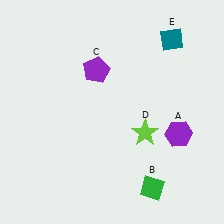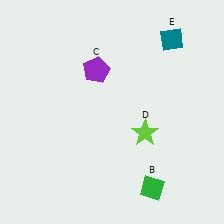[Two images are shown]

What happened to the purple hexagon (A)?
The purple hexagon (A) was removed in Image 2. It was in the bottom-right area of Image 1.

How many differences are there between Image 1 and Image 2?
There is 1 difference between the two images.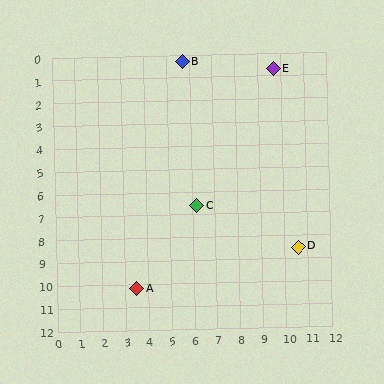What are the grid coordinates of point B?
Point B is at approximately (5.7, 0.3).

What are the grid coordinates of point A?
Point A is at approximately (3.5, 10.2).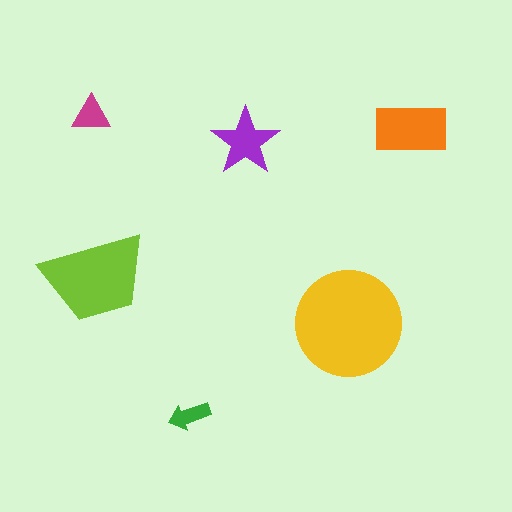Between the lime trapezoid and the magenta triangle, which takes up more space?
The lime trapezoid.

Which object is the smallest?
The green arrow.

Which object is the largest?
The yellow circle.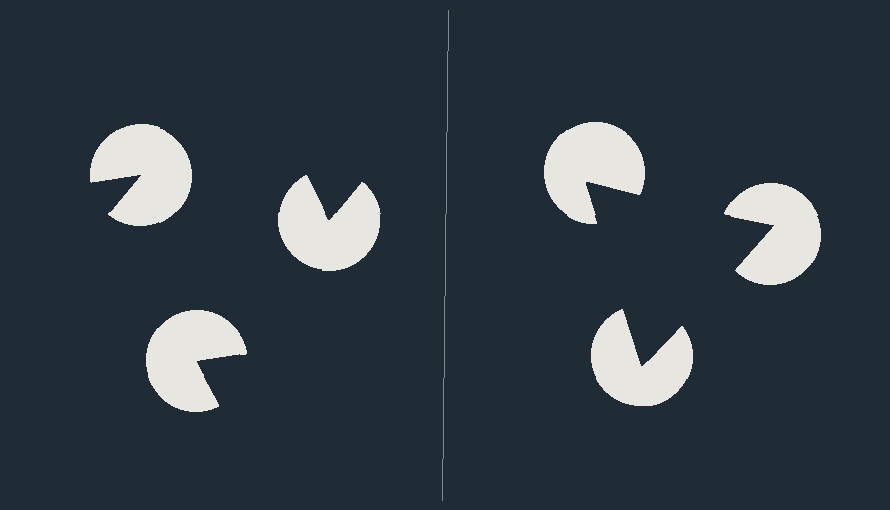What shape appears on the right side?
An illusory triangle.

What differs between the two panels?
The pac-man discs are positioned identically on both sides; only the wedge orientations differ. On the right they align to a triangle; on the left they are misaligned.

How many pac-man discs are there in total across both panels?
6 — 3 on each side.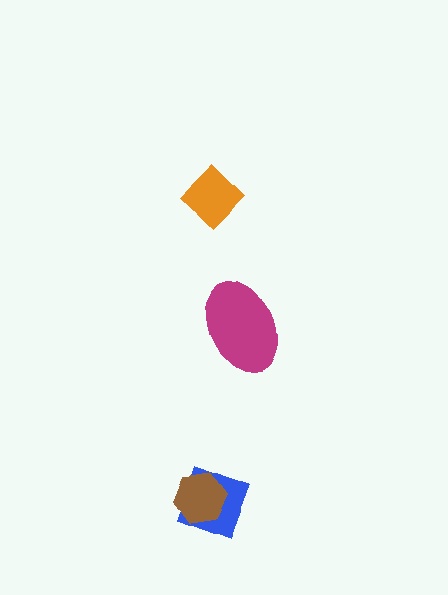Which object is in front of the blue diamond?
The brown hexagon is in front of the blue diamond.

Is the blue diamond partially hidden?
Yes, it is partially covered by another shape.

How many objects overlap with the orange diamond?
0 objects overlap with the orange diamond.